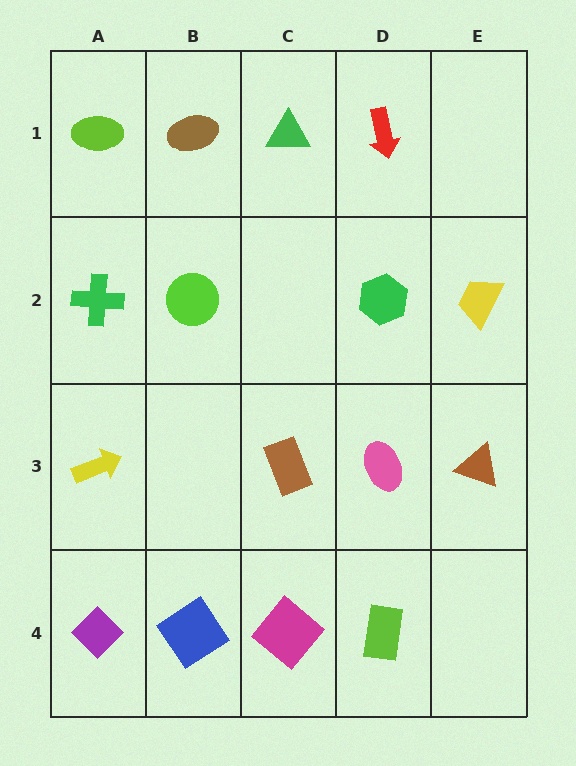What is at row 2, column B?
A lime circle.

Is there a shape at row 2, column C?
No, that cell is empty.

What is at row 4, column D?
A lime rectangle.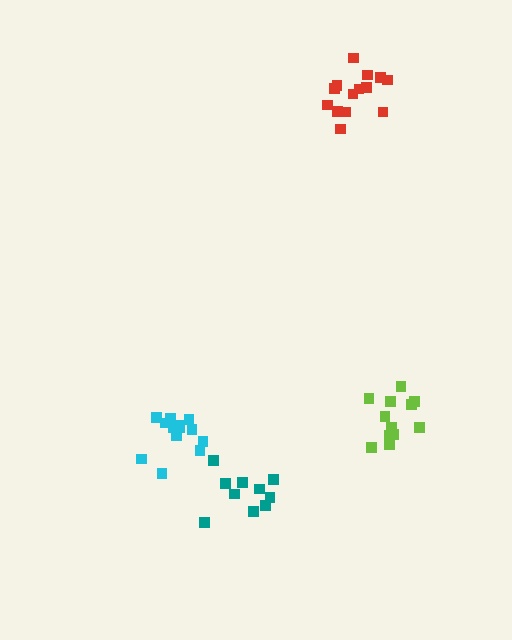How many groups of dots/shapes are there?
There are 4 groups.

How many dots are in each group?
Group 1: 10 dots, Group 2: 12 dots, Group 3: 13 dots, Group 4: 14 dots (49 total).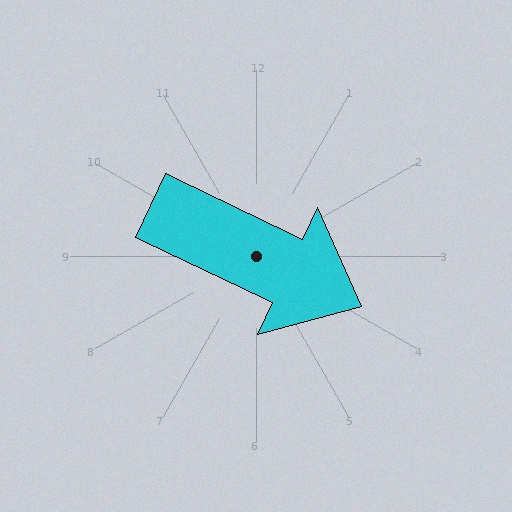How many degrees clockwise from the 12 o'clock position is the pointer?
Approximately 115 degrees.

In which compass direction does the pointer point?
Southeast.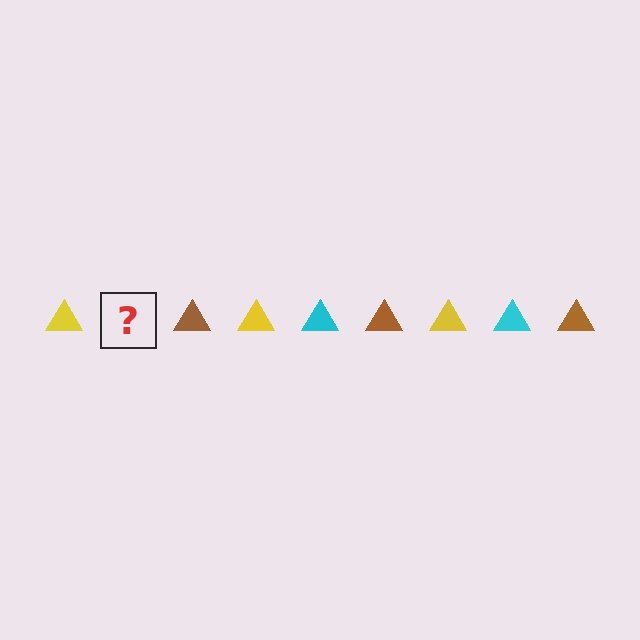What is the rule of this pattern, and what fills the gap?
The rule is that the pattern cycles through yellow, cyan, brown triangles. The gap should be filled with a cyan triangle.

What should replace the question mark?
The question mark should be replaced with a cyan triangle.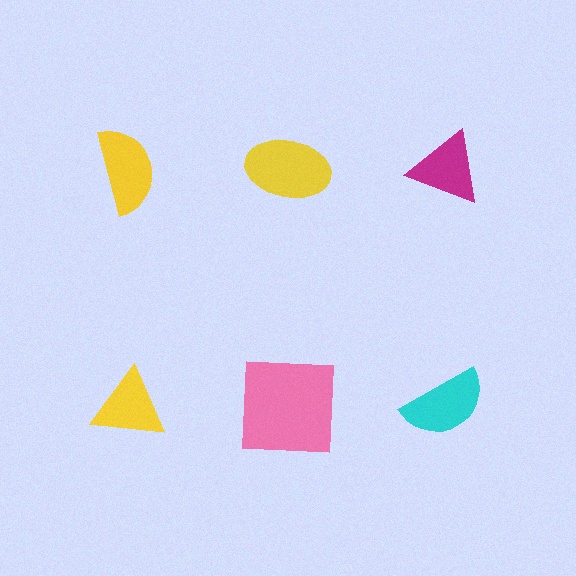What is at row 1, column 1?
A yellow semicircle.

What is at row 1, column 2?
A yellow ellipse.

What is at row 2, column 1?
A yellow triangle.